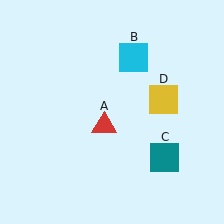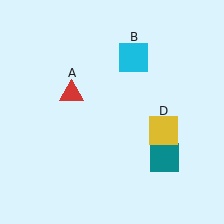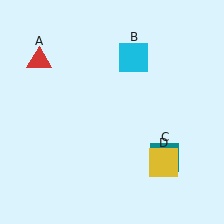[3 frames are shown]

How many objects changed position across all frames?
2 objects changed position: red triangle (object A), yellow square (object D).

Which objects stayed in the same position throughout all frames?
Cyan square (object B) and teal square (object C) remained stationary.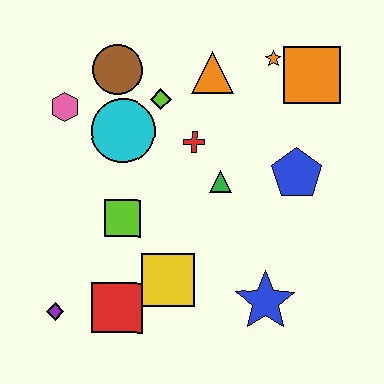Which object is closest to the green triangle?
The red cross is closest to the green triangle.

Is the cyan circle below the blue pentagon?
No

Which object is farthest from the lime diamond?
The purple diamond is farthest from the lime diamond.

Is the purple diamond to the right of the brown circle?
No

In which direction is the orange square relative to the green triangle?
The orange square is above the green triangle.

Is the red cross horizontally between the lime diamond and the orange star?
Yes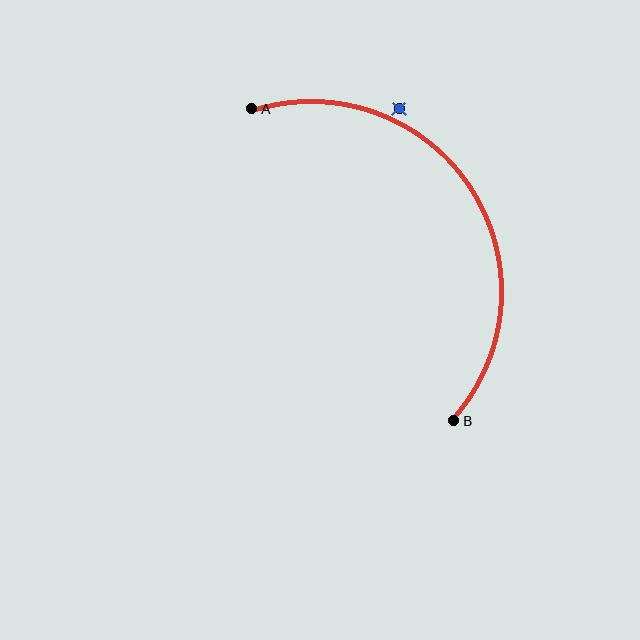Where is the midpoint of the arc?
The arc midpoint is the point on the curve farthest from the straight line joining A and B. It sits to the right of that line.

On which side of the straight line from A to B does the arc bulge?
The arc bulges to the right of the straight line connecting A and B.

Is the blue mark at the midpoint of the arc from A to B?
No — the blue mark does not lie on the arc at all. It sits slightly outside the curve.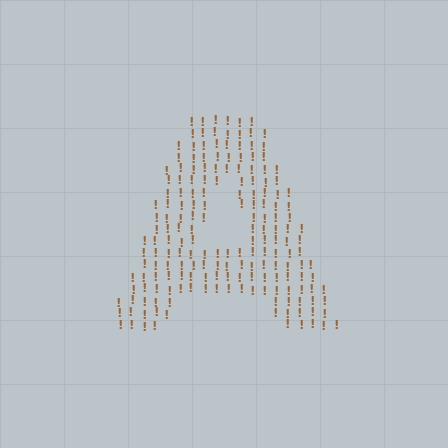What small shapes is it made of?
It is made of small exclamation marks.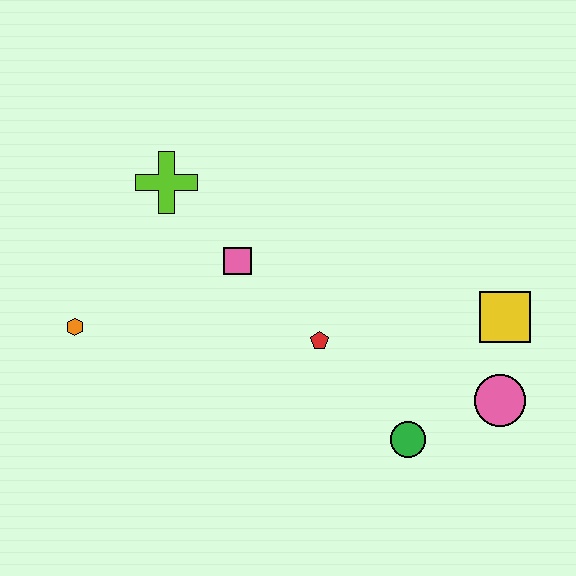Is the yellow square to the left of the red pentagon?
No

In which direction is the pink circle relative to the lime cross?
The pink circle is to the right of the lime cross.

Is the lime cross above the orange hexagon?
Yes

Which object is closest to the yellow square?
The pink circle is closest to the yellow square.